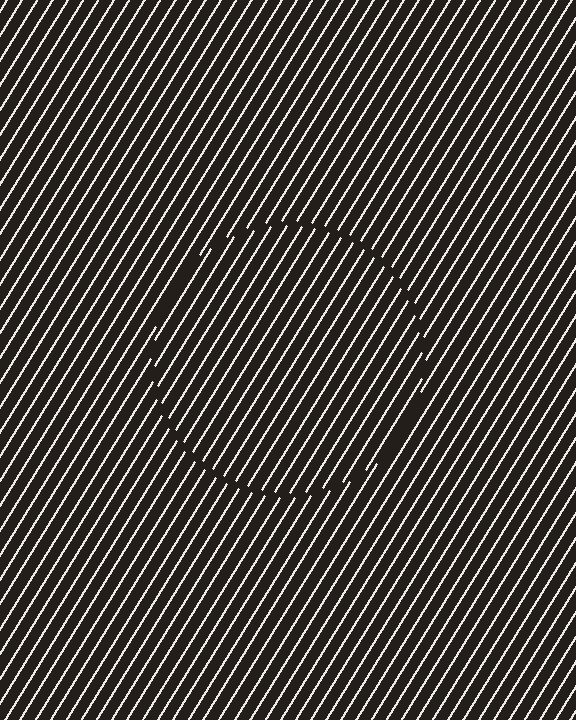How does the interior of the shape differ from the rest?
The interior of the shape contains the same grating, shifted by half a period — the contour is defined by the phase discontinuity where line-ends from the inner and outer gratings abut.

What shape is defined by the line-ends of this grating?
An illusory circle. The interior of the shape contains the same grating, shifted by half a period — the contour is defined by the phase discontinuity where line-ends from the inner and outer gratings abut.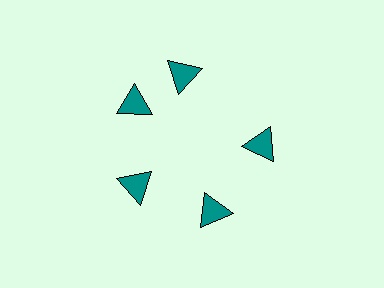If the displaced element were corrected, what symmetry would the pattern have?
It would have 5-fold rotational symmetry — the pattern would map onto itself every 72 degrees.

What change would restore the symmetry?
The symmetry would be restored by rotating it back into even spacing with its neighbors so that all 5 triangles sit at equal angles and equal distance from the center.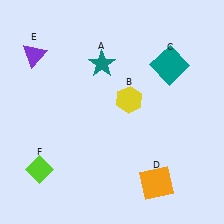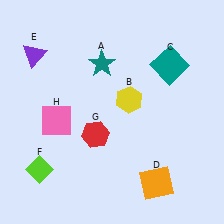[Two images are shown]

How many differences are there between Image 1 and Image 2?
There are 2 differences between the two images.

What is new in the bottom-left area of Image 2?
A pink square (H) was added in the bottom-left area of Image 2.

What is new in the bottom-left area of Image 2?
A red hexagon (G) was added in the bottom-left area of Image 2.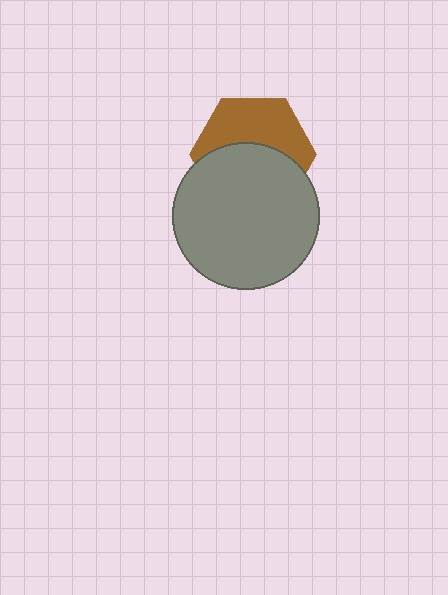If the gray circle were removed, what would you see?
You would see the complete brown hexagon.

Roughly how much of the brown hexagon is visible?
About half of it is visible (roughly 47%).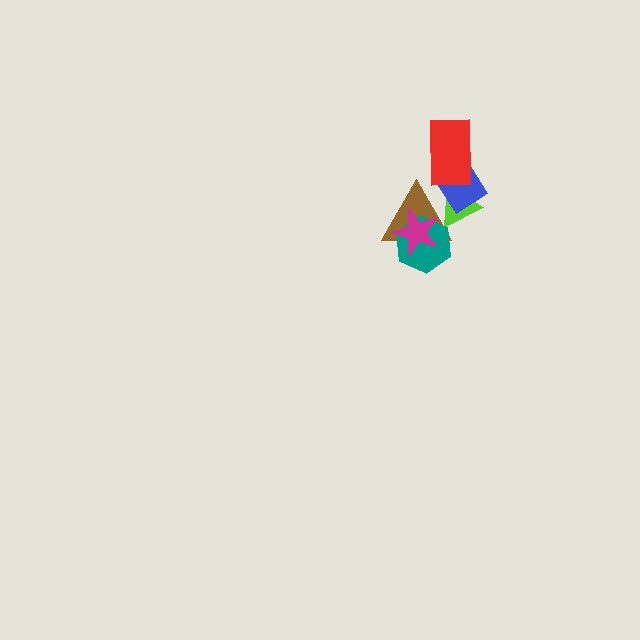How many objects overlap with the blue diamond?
3 objects overlap with the blue diamond.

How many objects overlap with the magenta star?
2 objects overlap with the magenta star.